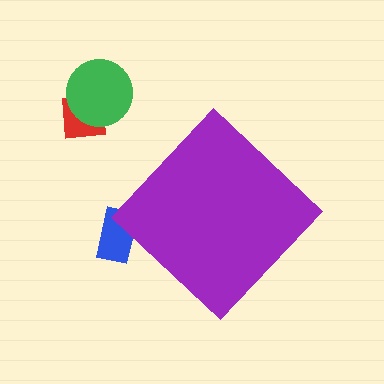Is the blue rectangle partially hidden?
Yes, the blue rectangle is partially hidden behind the purple diamond.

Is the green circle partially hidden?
No, the green circle is fully visible.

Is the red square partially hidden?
No, the red square is fully visible.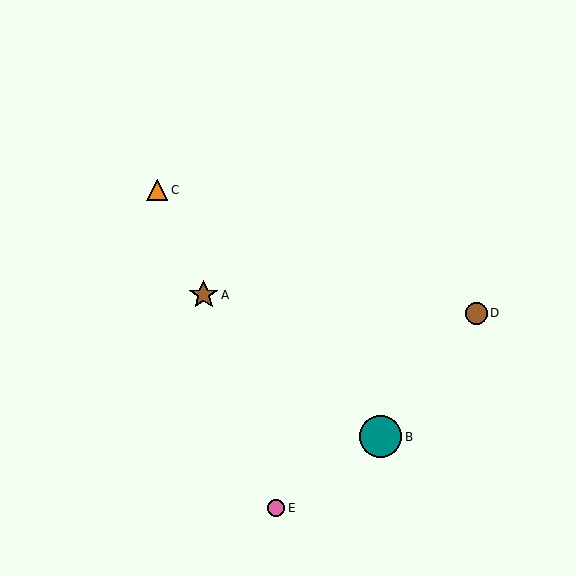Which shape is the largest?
The teal circle (labeled B) is the largest.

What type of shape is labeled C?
Shape C is an orange triangle.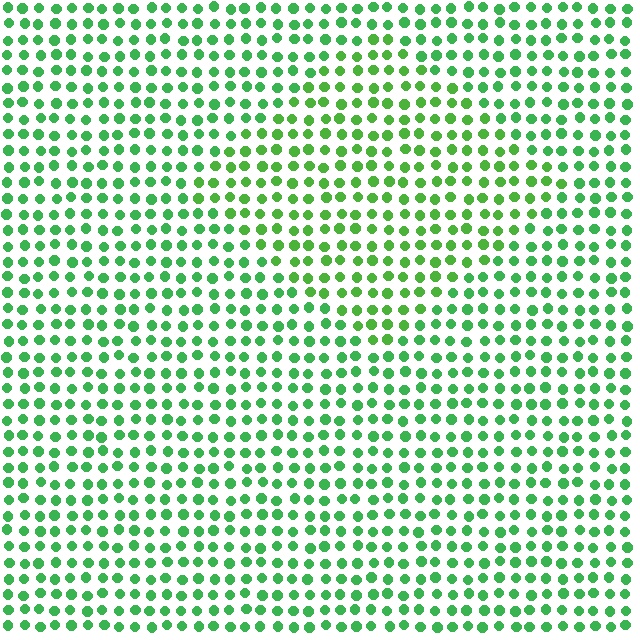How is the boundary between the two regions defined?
The boundary is defined purely by a slight shift in hue (about 20 degrees). Spacing, size, and orientation are identical on both sides.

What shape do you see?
I see a diamond.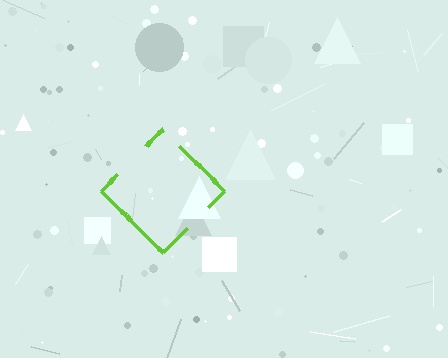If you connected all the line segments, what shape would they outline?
They would outline a diamond.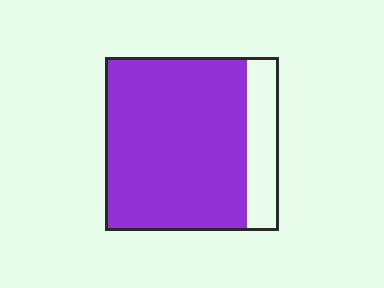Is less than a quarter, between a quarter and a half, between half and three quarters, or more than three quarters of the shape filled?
More than three quarters.